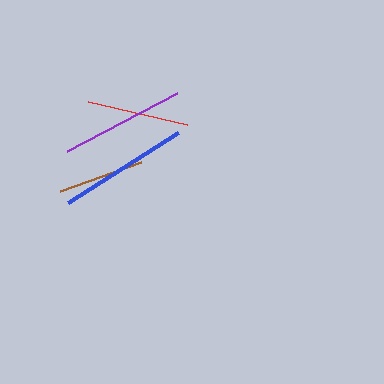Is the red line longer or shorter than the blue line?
The blue line is longer than the red line.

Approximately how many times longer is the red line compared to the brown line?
The red line is approximately 1.2 times the length of the brown line.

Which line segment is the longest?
The blue line is the longest at approximately 130 pixels.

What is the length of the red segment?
The red segment is approximately 102 pixels long.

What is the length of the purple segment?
The purple segment is approximately 125 pixels long.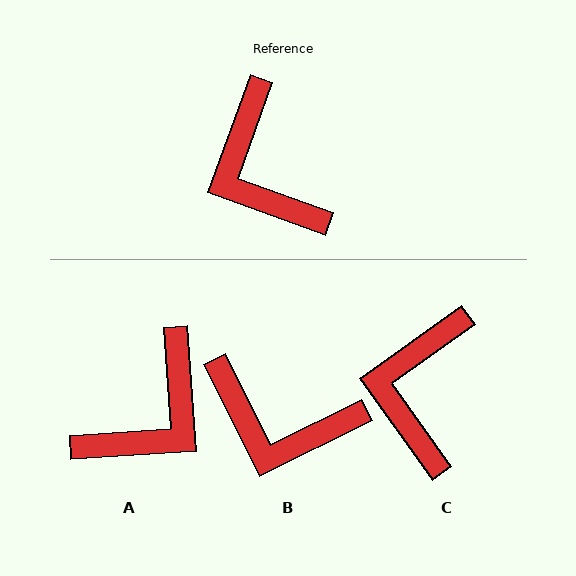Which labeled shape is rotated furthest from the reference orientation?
A, about 114 degrees away.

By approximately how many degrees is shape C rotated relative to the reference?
Approximately 34 degrees clockwise.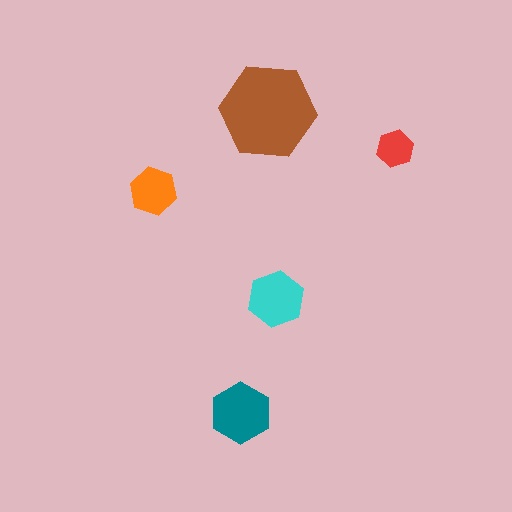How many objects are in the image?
There are 5 objects in the image.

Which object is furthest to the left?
The orange hexagon is leftmost.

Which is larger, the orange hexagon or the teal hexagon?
The teal one.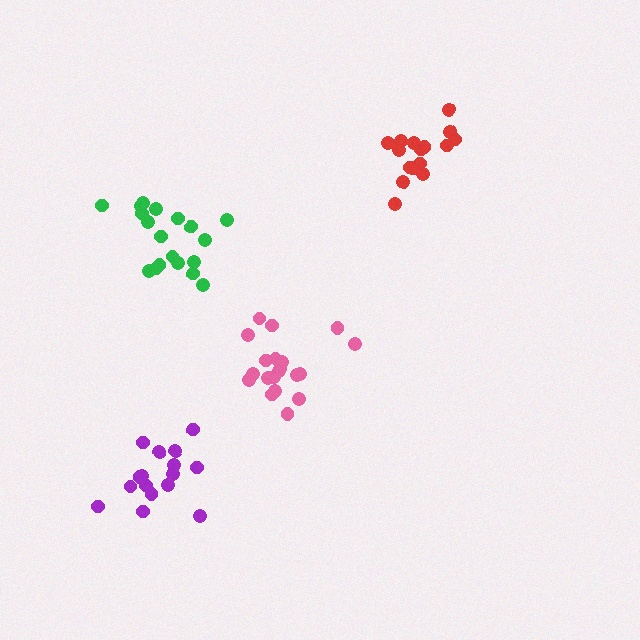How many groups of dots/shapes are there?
There are 4 groups.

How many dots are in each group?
Group 1: 20 dots, Group 2: 16 dots, Group 3: 19 dots, Group 4: 16 dots (71 total).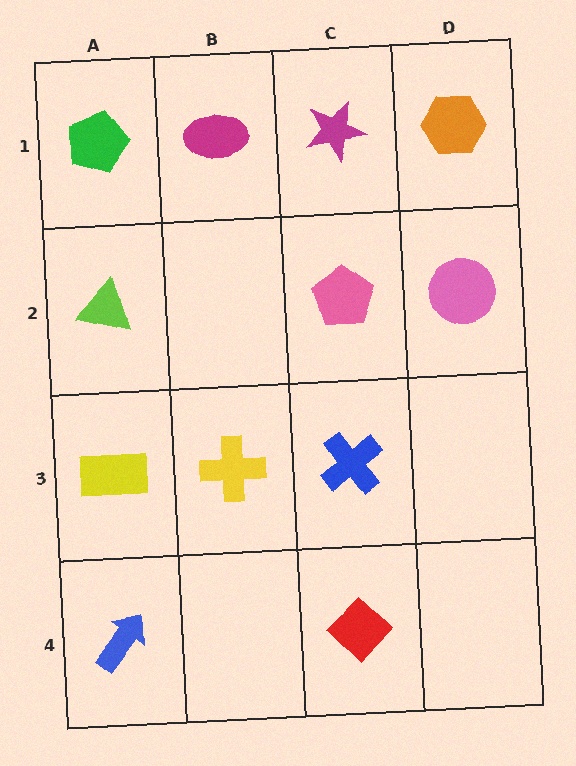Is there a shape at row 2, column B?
No, that cell is empty.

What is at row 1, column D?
An orange hexagon.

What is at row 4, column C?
A red diamond.